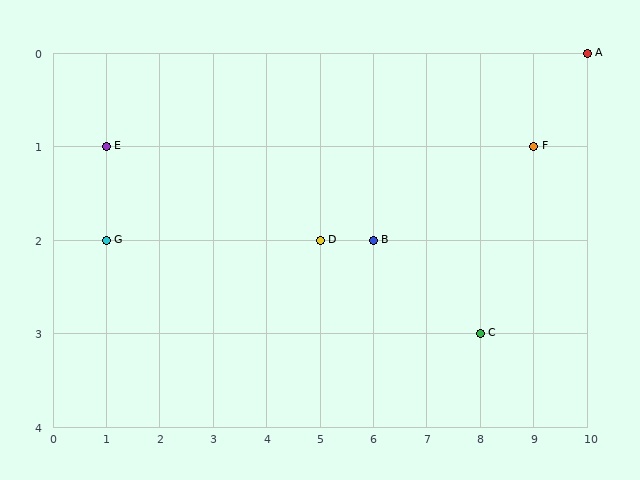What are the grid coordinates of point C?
Point C is at grid coordinates (8, 3).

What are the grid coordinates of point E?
Point E is at grid coordinates (1, 1).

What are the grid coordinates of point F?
Point F is at grid coordinates (9, 1).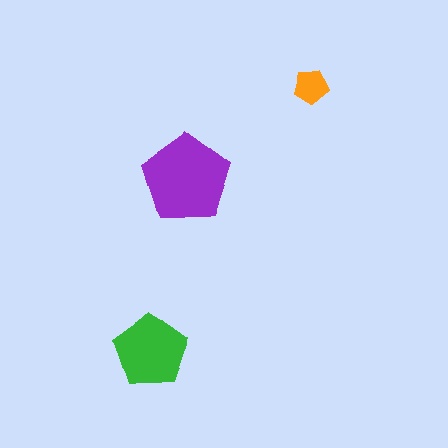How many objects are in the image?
There are 3 objects in the image.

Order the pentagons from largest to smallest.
the purple one, the green one, the orange one.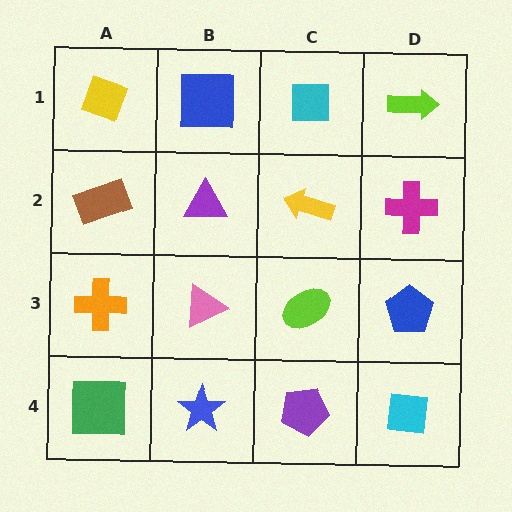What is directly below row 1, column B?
A purple triangle.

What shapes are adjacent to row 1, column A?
A brown rectangle (row 2, column A), a blue square (row 1, column B).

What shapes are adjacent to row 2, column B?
A blue square (row 1, column B), a pink triangle (row 3, column B), a brown rectangle (row 2, column A), a yellow arrow (row 2, column C).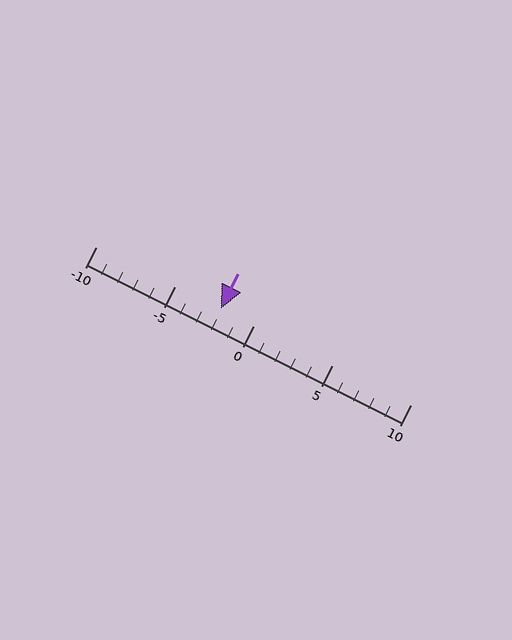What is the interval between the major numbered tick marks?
The major tick marks are spaced 5 units apart.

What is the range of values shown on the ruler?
The ruler shows values from -10 to 10.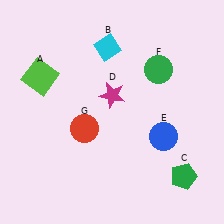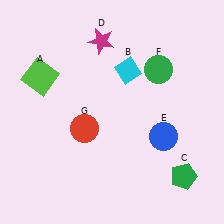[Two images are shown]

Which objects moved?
The objects that moved are: the cyan diamond (B), the magenta star (D).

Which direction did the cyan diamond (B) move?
The cyan diamond (B) moved down.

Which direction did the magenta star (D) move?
The magenta star (D) moved up.